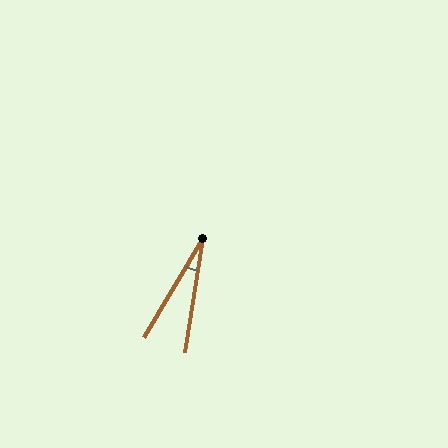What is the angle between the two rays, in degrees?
Approximately 22 degrees.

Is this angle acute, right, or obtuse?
It is acute.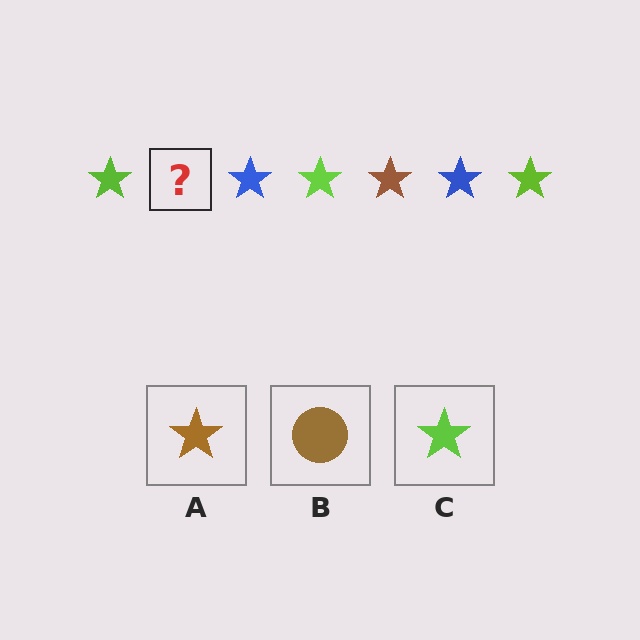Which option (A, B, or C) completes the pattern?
A.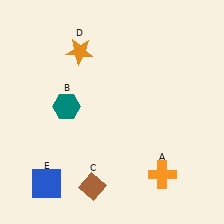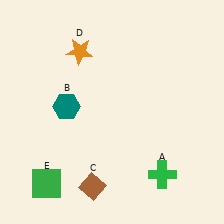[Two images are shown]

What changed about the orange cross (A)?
In Image 1, A is orange. In Image 2, it changed to green.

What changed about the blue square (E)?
In Image 1, E is blue. In Image 2, it changed to green.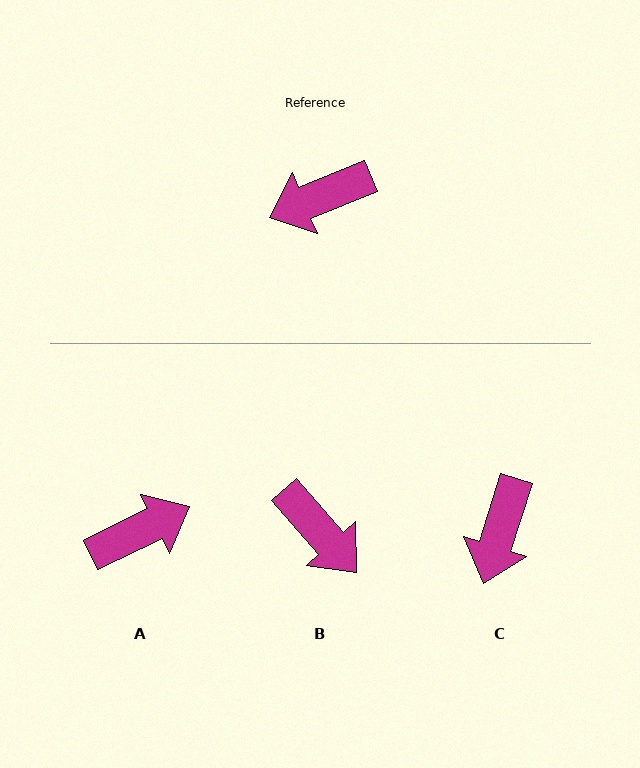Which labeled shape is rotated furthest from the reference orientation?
A, about 176 degrees away.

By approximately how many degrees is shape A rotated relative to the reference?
Approximately 176 degrees clockwise.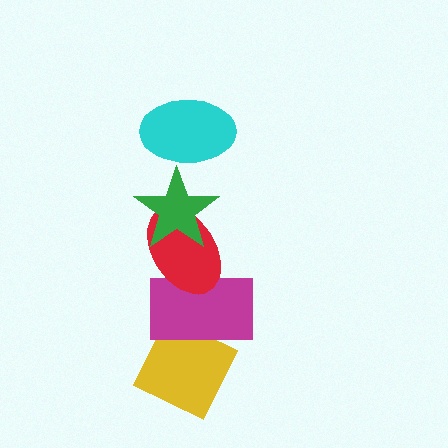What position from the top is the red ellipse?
The red ellipse is 3rd from the top.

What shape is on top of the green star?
The cyan ellipse is on top of the green star.